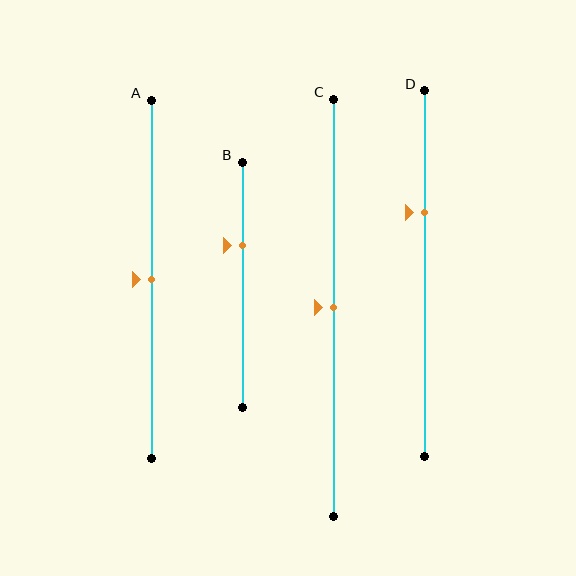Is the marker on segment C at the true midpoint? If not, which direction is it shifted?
Yes, the marker on segment C is at the true midpoint.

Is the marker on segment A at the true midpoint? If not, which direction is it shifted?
Yes, the marker on segment A is at the true midpoint.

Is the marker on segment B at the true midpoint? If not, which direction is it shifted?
No, the marker on segment B is shifted upward by about 16% of the segment length.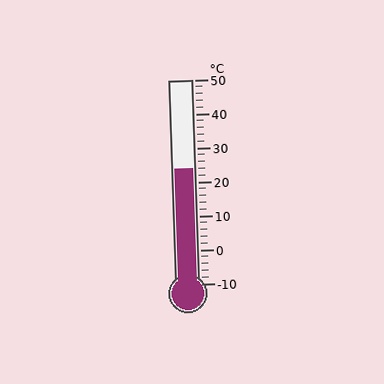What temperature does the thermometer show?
The thermometer shows approximately 24°C.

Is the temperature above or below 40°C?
The temperature is below 40°C.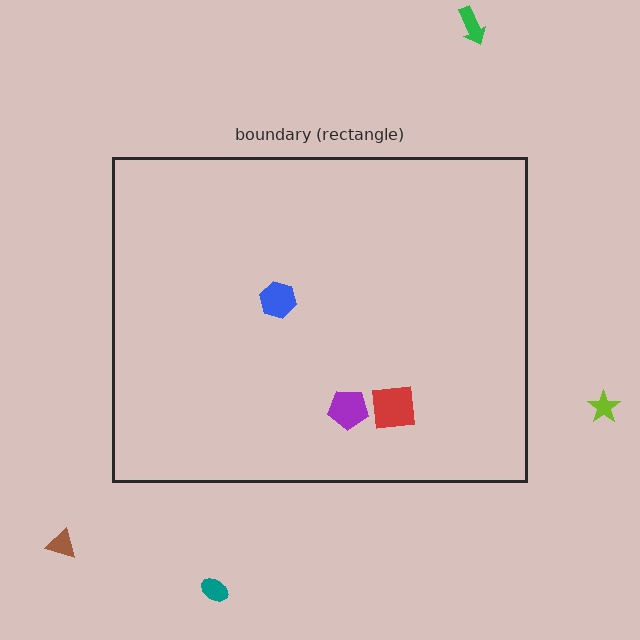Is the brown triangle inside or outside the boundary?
Outside.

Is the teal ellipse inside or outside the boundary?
Outside.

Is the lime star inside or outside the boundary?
Outside.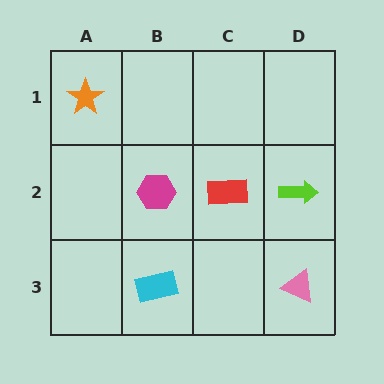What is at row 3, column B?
A cyan rectangle.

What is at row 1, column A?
An orange star.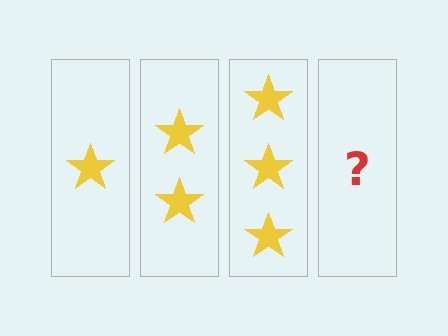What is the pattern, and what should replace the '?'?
The pattern is that each step adds one more star. The '?' should be 4 stars.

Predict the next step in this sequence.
The next step is 4 stars.